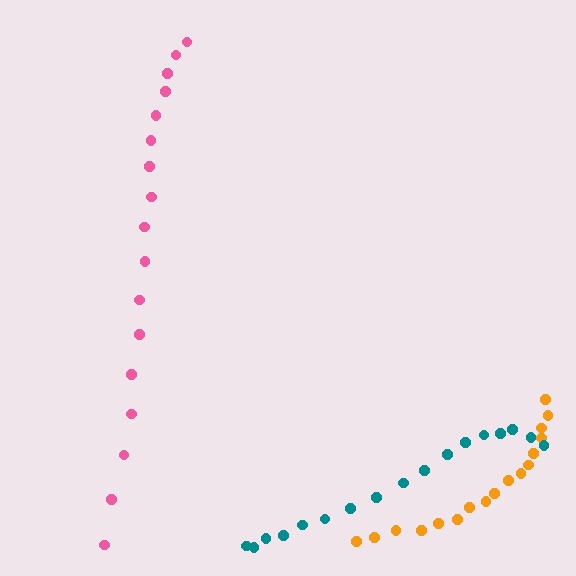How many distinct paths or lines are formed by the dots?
There are 3 distinct paths.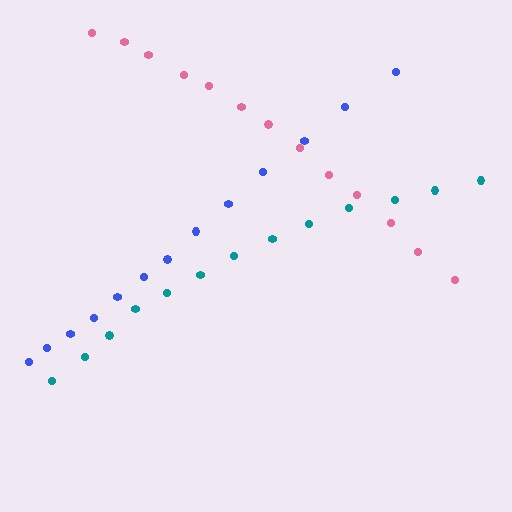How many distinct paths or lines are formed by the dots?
There are 3 distinct paths.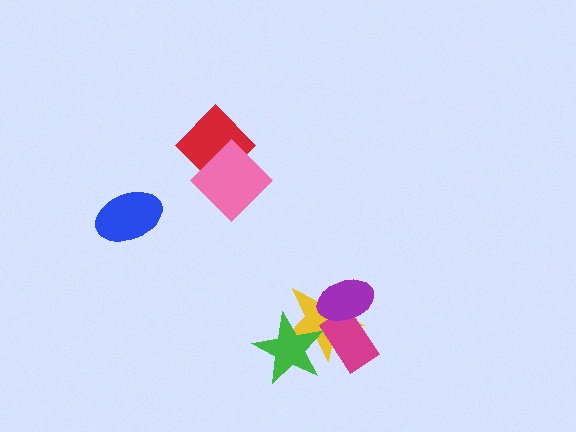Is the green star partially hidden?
No, no other shape covers it.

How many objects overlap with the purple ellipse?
2 objects overlap with the purple ellipse.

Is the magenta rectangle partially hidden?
Yes, it is partially covered by another shape.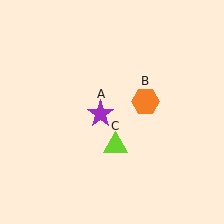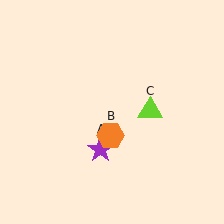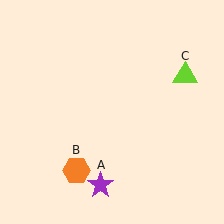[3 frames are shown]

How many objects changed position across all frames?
3 objects changed position: purple star (object A), orange hexagon (object B), lime triangle (object C).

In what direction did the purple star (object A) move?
The purple star (object A) moved down.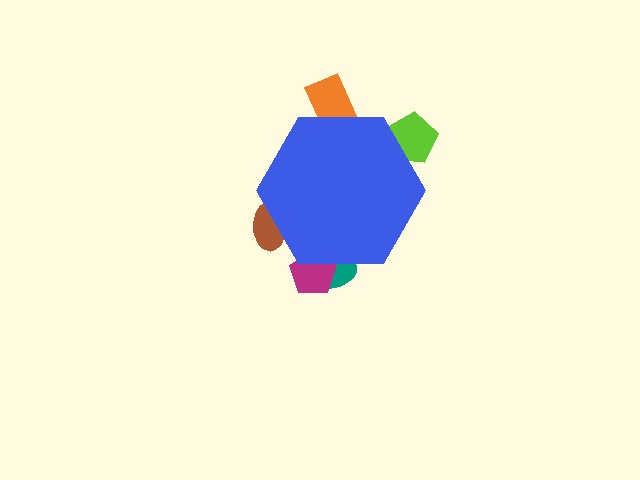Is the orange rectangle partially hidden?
Yes, the orange rectangle is partially hidden behind the blue hexagon.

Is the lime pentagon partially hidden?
Yes, the lime pentagon is partially hidden behind the blue hexagon.